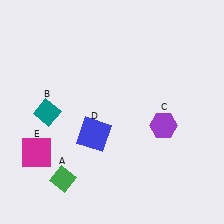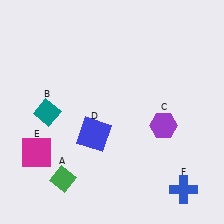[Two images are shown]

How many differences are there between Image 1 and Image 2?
There is 1 difference between the two images.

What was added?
A blue cross (F) was added in Image 2.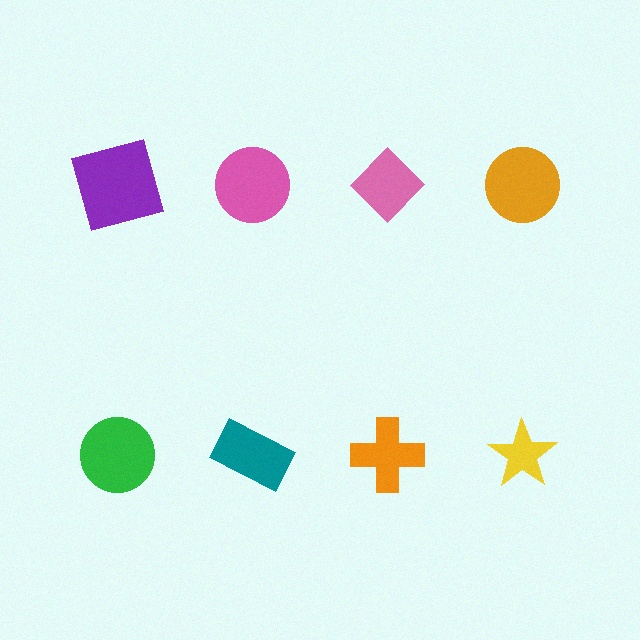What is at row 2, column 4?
A yellow star.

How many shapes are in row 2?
4 shapes.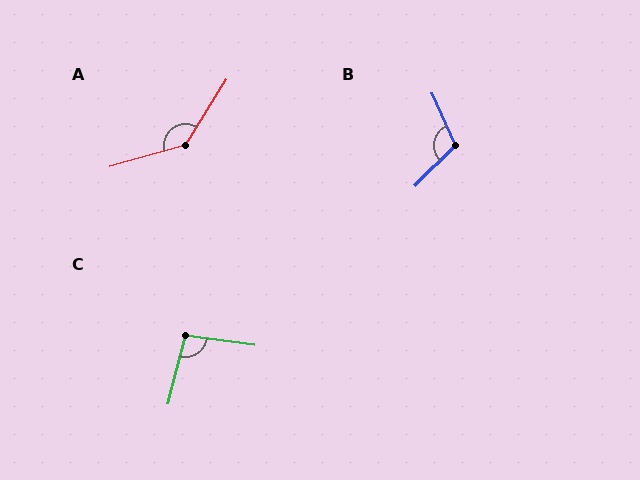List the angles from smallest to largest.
C (96°), B (111°), A (138°).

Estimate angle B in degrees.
Approximately 111 degrees.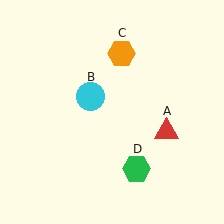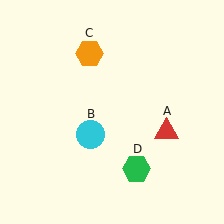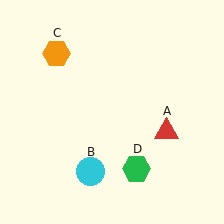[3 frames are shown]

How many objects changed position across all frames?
2 objects changed position: cyan circle (object B), orange hexagon (object C).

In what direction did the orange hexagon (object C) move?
The orange hexagon (object C) moved left.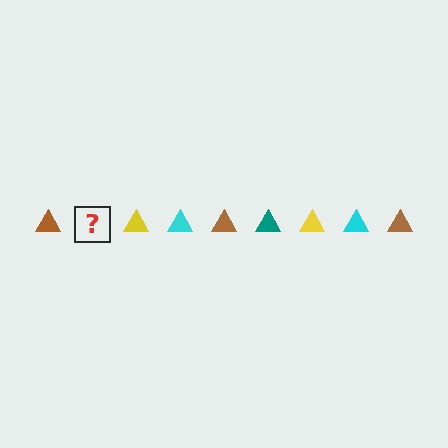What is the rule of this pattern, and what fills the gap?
The rule is that the pattern cycles through brown, teal, yellow, cyan triangles. The gap should be filled with a teal triangle.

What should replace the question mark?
The question mark should be replaced with a teal triangle.